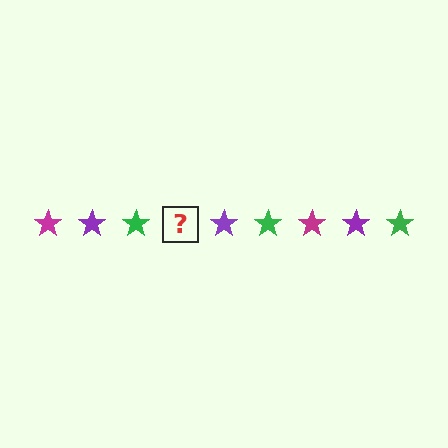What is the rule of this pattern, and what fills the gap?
The rule is that the pattern cycles through magenta, purple, green stars. The gap should be filled with a magenta star.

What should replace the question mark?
The question mark should be replaced with a magenta star.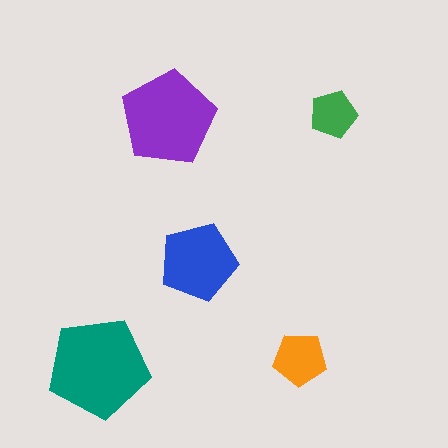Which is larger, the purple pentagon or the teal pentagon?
The teal one.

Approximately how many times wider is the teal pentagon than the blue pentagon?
About 1.5 times wider.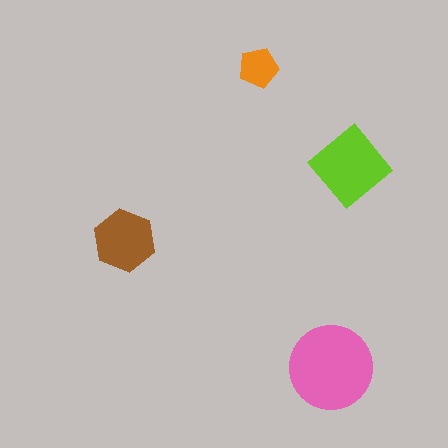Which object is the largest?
The pink circle.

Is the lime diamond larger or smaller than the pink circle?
Smaller.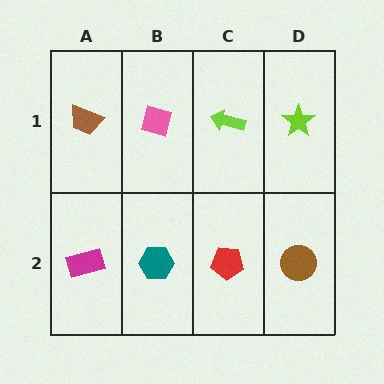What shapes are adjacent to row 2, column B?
A pink diamond (row 1, column B), a magenta rectangle (row 2, column A), a red pentagon (row 2, column C).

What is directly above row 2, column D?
A lime star.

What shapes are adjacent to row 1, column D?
A brown circle (row 2, column D), a lime arrow (row 1, column C).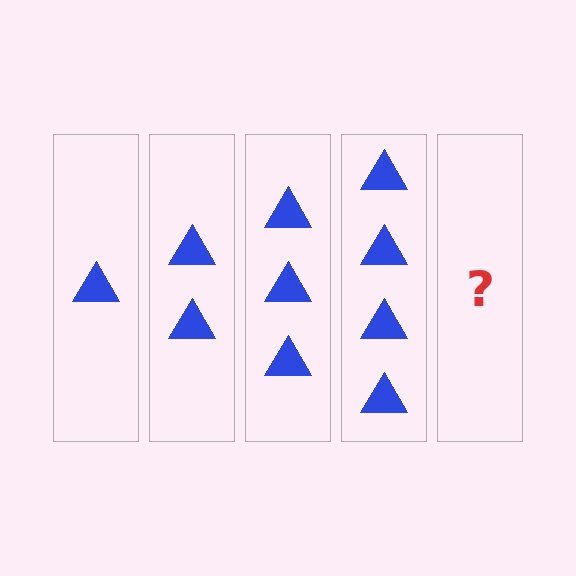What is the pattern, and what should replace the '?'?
The pattern is that each step adds one more triangle. The '?' should be 5 triangles.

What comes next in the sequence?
The next element should be 5 triangles.